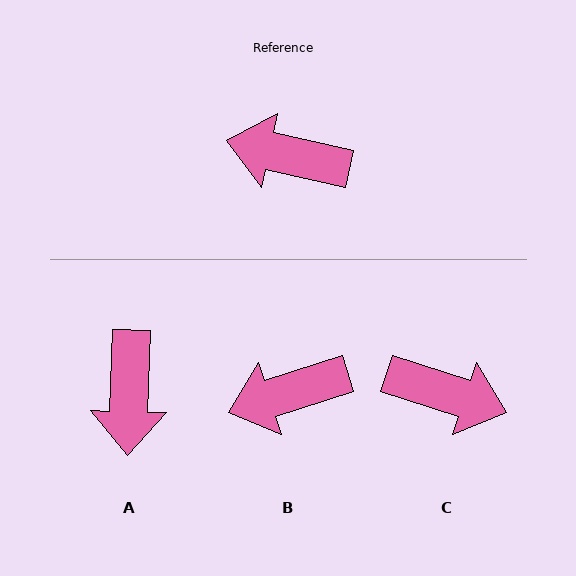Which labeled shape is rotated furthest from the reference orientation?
C, about 175 degrees away.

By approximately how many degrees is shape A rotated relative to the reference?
Approximately 101 degrees counter-clockwise.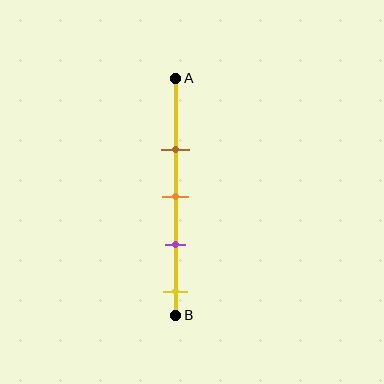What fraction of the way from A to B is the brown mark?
The brown mark is approximately 30% (0.3) of the way from A to B.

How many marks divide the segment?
There are 4 marks dividing the segment.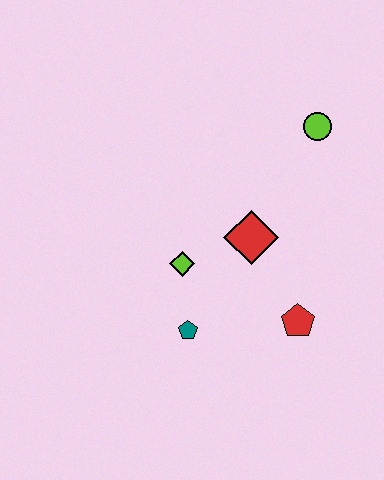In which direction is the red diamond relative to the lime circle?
The red diamond is below the lime circle.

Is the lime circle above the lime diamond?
Yes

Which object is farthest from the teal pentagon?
The lime circle is farthest from the teal pentagon.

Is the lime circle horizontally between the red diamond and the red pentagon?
No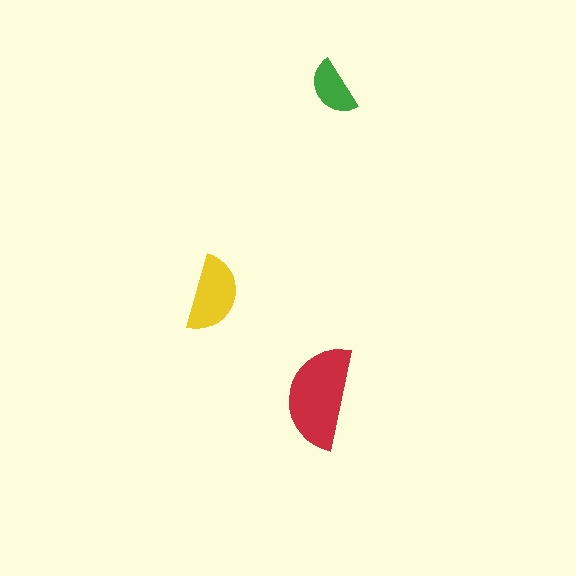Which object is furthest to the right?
The green semicircle is rightmost.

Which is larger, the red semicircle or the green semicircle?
The red one.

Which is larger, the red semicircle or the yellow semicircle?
The red one.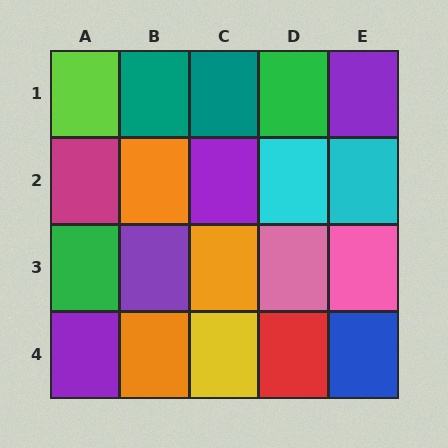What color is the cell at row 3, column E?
Pink.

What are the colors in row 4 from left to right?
Purple, orange, yellow, red, blue.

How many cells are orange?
3 cells are orange.